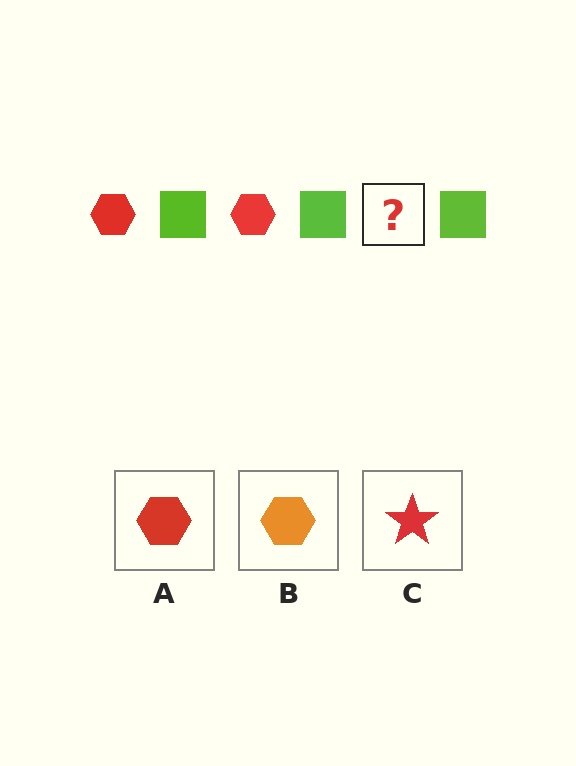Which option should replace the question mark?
Option A.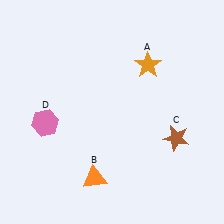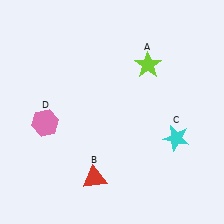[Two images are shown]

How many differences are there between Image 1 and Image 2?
There are 3 differences between the two images.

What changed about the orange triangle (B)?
In Image 1, B is orange. In Image 2, it changed to red.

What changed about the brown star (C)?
In Image 1, C is brown. In Image 2, it changed to cyan.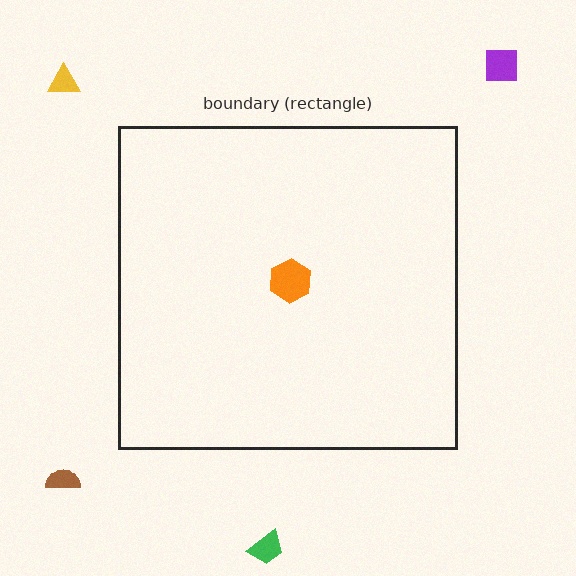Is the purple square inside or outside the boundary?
Outside.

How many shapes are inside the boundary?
1 inside, 4 outside.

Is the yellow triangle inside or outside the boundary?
Outside.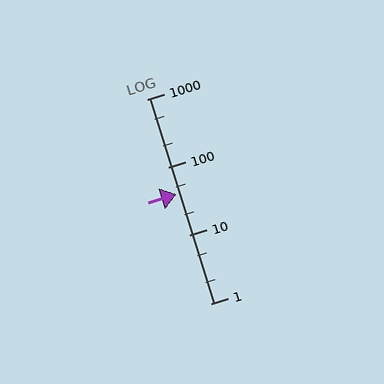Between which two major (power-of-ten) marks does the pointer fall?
The pointer is between 10 and 100.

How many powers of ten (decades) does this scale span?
The scale spans 3 decades, from 1 to 1000.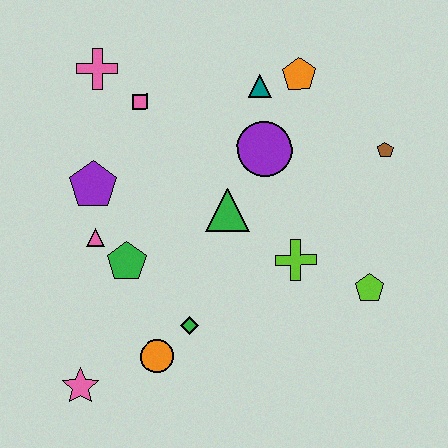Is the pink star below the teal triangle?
Yes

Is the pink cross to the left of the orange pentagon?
Yes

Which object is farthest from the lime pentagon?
The pink cross is farthest from the lime pentagon.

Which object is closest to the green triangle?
The purple circle is closest to the green triangle.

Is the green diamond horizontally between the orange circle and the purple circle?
Yes